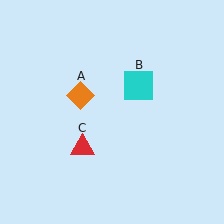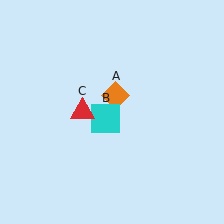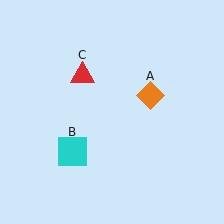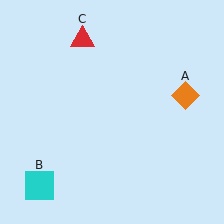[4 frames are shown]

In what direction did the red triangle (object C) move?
The red triangle (object C) moved up.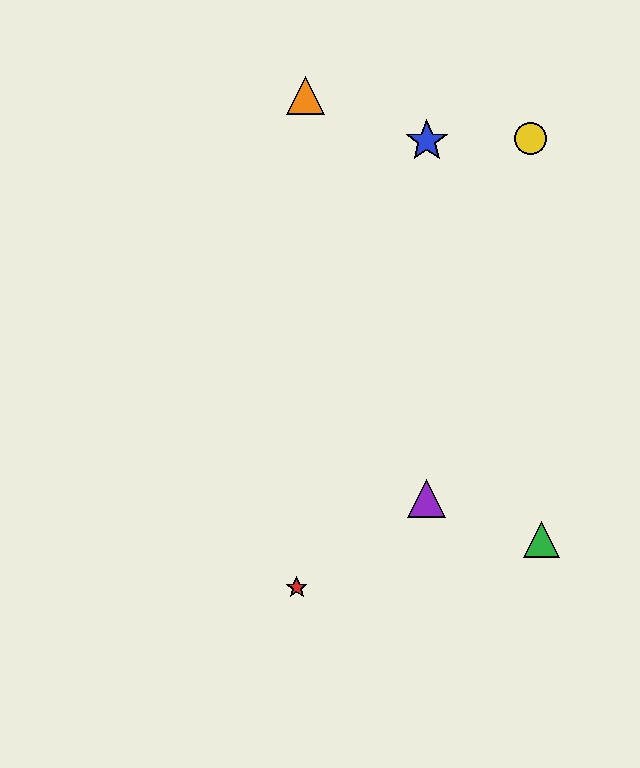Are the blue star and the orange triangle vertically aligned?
No, the blue star is at x≈427 and the orange triangle is at x≈305.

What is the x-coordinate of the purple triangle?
The purple triangle is at x≈427.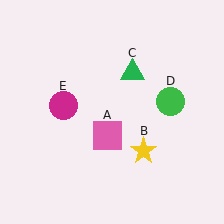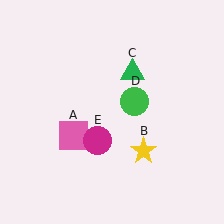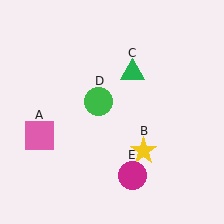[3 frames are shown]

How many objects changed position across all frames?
3 objects changed position: pink square (object A), green circle (object D), magenta circle (object E).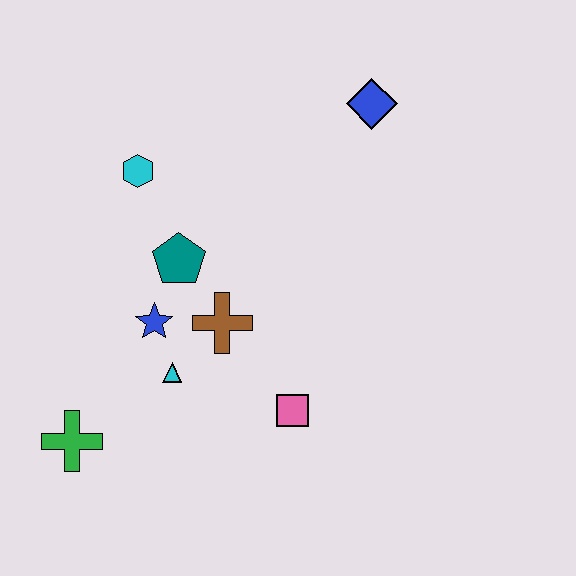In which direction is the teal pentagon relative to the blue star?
The teal pentagon is above the blue star.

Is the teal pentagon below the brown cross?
No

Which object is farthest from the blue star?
The blue diamond is farthest from the blue star.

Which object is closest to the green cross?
The cyan triangle is closest to the green cross.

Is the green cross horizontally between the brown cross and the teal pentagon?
No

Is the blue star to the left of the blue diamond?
Yes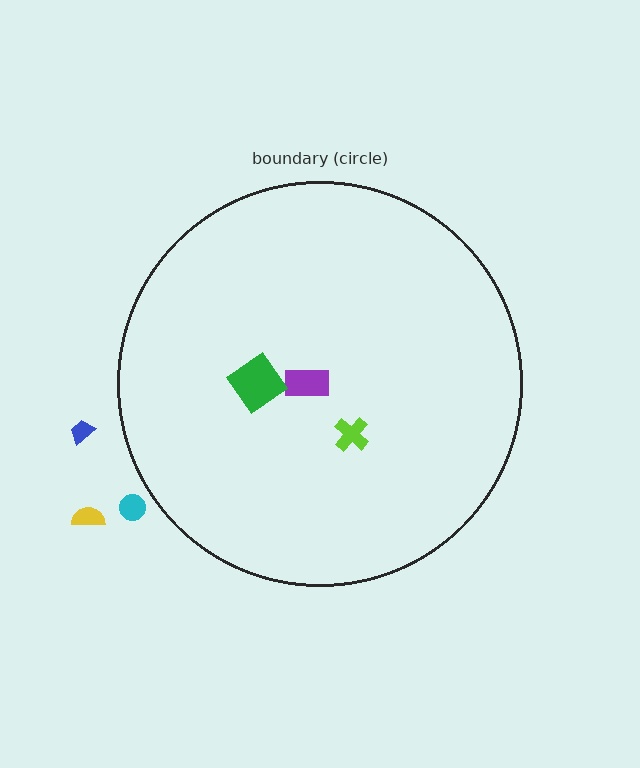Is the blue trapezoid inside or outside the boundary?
Outside.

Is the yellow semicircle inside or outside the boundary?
Outside.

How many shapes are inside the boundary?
3 inside, 3 outside.